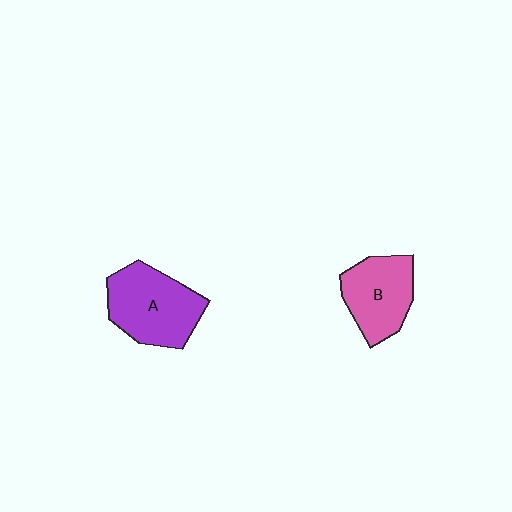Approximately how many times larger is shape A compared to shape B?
Approximately 1.3 times.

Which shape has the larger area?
Shape A (purple).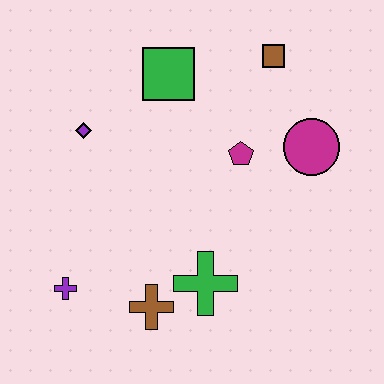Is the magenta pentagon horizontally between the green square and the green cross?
No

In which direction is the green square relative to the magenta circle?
The green square is to the left of the magenta circle.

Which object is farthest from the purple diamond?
The magenta circle is farthest from the purple diamond.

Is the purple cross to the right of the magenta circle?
No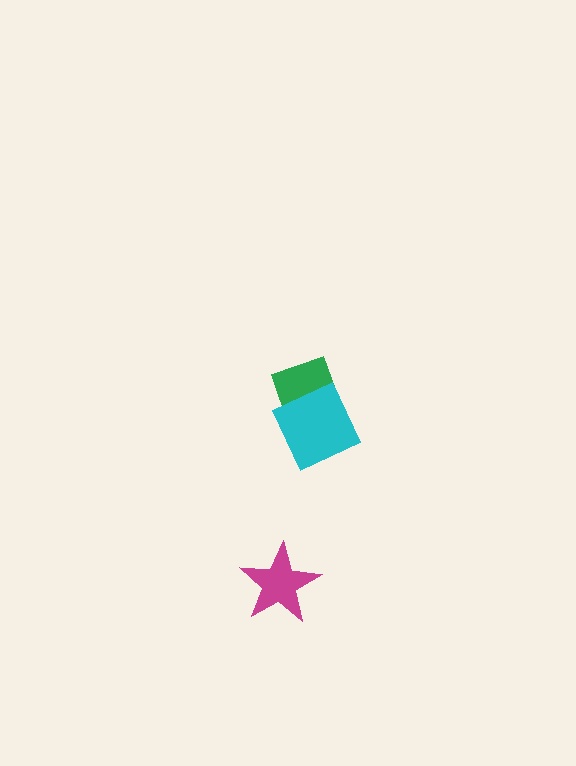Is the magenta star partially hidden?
No, no other shape covers it.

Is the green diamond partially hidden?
Yes, it is partially covered by another shape.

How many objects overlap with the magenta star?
0 objects overlap with the magenta star.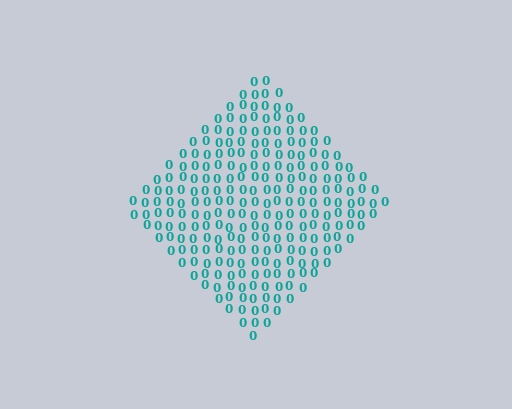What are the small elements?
The small elements are digit 0's.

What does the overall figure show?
The overall figure shows a diamond.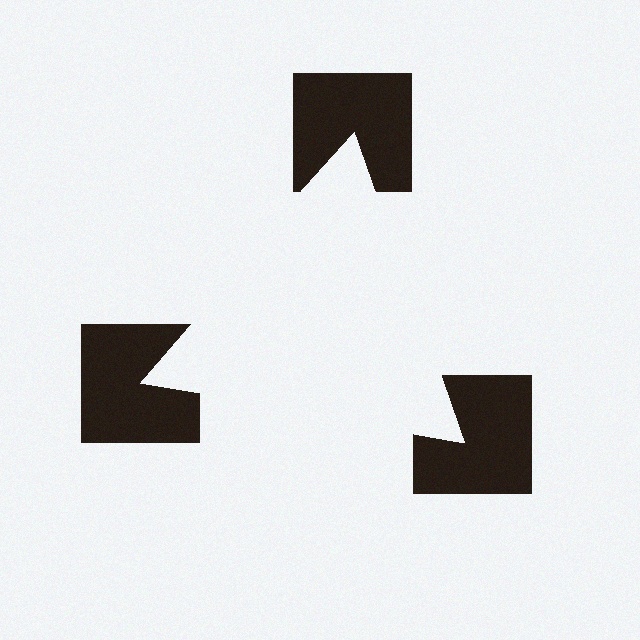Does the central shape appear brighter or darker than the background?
It typically appears slightly brighter than the background, even though no actual brightness change is drawn.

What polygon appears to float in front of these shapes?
An illusory triangle — its edges are inferred from the aligned wedge cuts in the notched squares, not physically drawn.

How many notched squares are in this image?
There are 3 — one at each vertex of the illusory triangle.